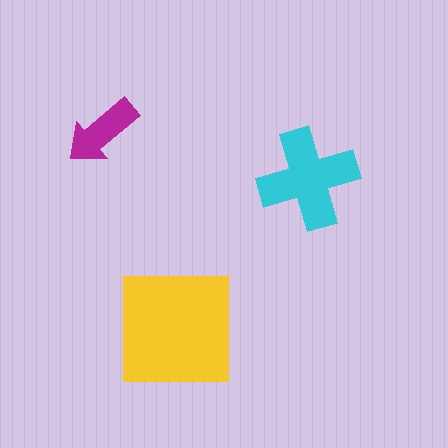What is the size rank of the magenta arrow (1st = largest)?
3rd.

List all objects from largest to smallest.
The yellow square, the cyan cross, the magenta arrow.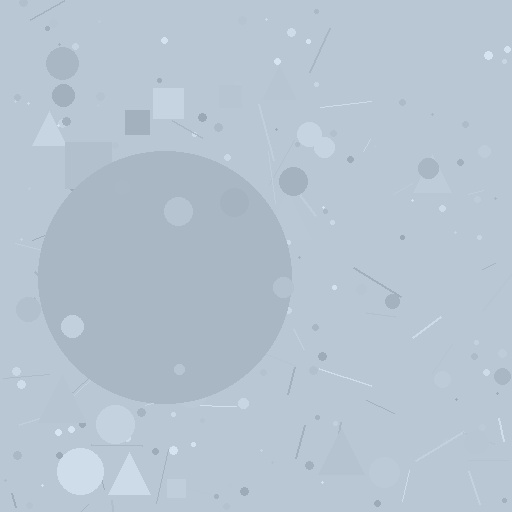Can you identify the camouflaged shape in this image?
The camouflaged shape is a circle.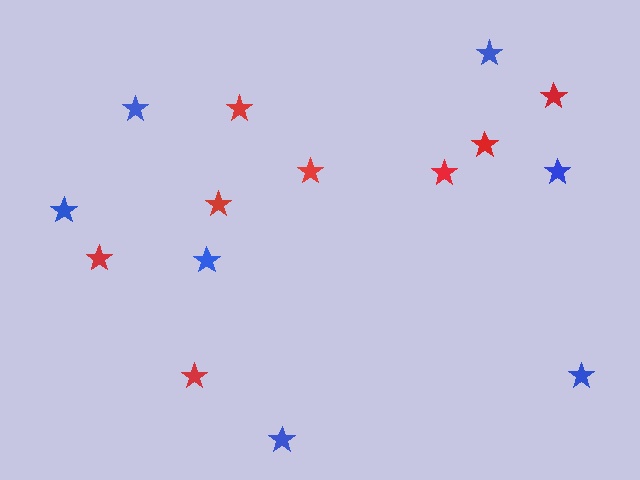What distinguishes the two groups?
There are 2 groups: one group of red stars (8) and one group of blue stars (7).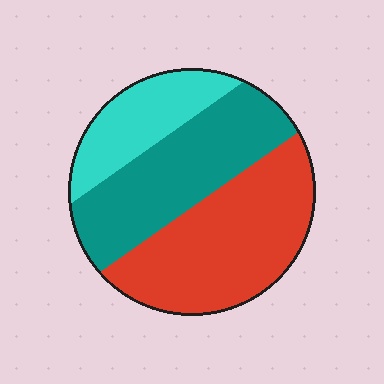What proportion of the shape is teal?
Teal takes up about three eighths (3/8) of the shape.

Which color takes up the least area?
Cyan, at roughly 20%.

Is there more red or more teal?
Red.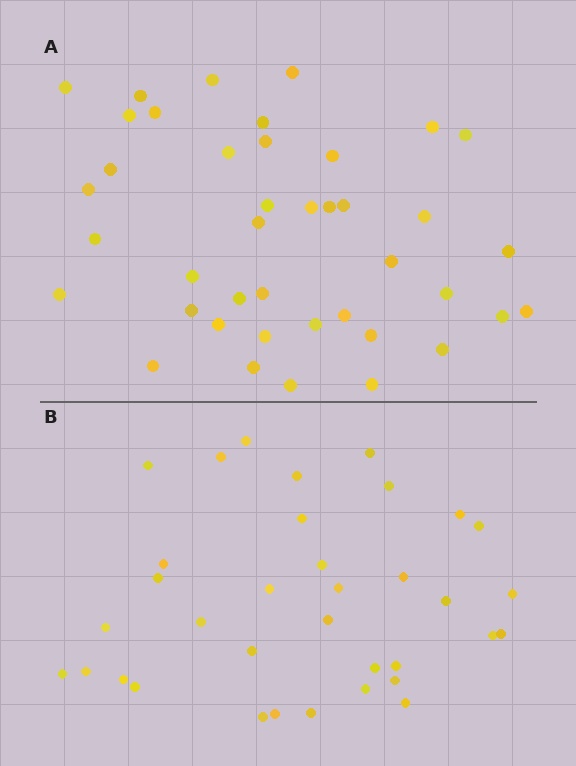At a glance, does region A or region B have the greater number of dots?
Region A (the top region) has more dots.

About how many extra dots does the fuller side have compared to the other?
Region A has about 6 more dots than region B.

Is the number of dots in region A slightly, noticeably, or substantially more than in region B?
Region A has only slightly more — the two regions are fairly close. The ratio is roughly 1.2 to 1.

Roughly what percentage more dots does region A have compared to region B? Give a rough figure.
About 15% more.